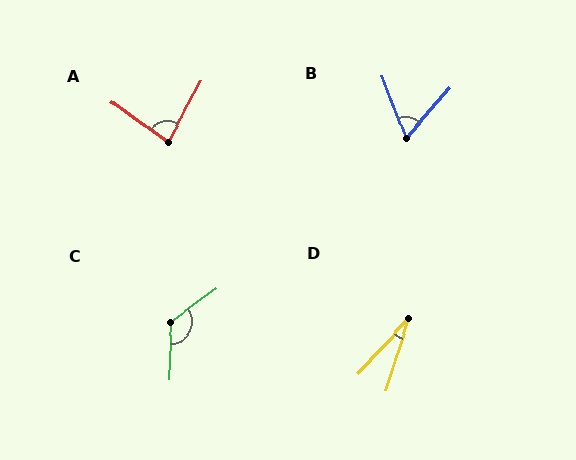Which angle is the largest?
C, at approximately 128 degrees.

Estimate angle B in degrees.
Approximately 61 degrees.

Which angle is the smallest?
D, at approximately 25 degrees.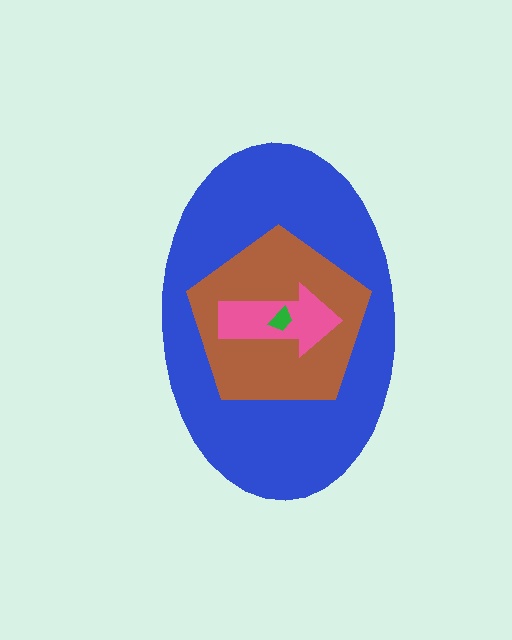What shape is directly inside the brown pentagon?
The pink arrow.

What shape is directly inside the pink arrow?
The green trapezoid.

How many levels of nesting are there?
4.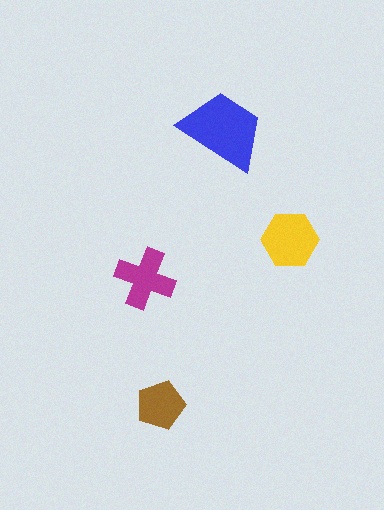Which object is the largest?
The blue trapezoid.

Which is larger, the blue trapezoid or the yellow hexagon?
The blue trapezoid.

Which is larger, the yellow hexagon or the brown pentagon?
The yellow hexagon.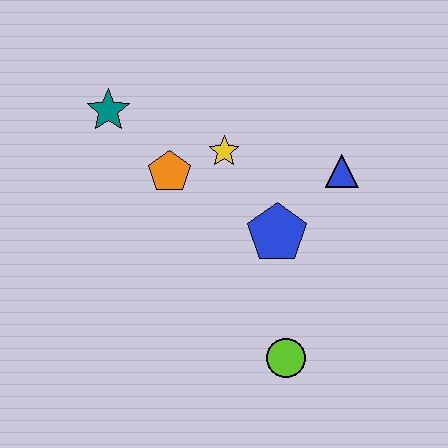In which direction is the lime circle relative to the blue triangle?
The lime circle is below the blue triangle.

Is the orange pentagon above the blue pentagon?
Yes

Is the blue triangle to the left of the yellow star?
No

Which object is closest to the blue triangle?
The blue pentagon is closest to the blue triangle.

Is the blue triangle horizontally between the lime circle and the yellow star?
No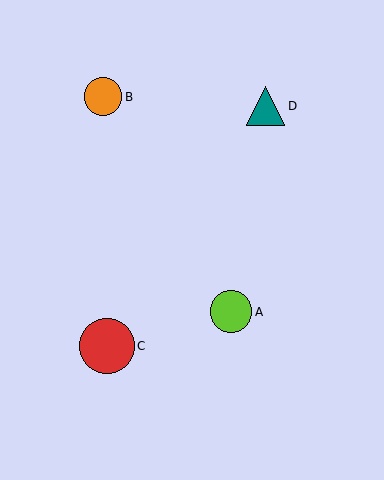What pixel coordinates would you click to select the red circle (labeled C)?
Click at (107, 346) to select the red circle C.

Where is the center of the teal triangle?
The center of the teal triangle is at (266, 106).